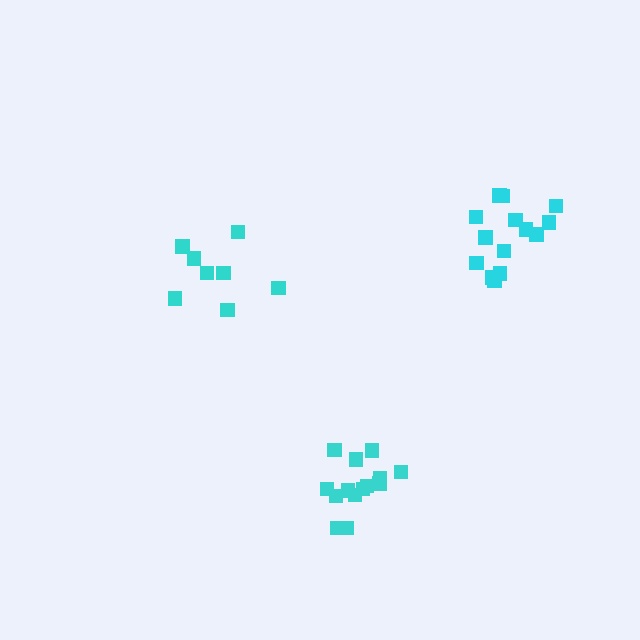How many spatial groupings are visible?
There are 3 spatial groupings.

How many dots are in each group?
Group 1: 14 dots, Group 2: 8 dots, Group 3: 14 dots (36 total).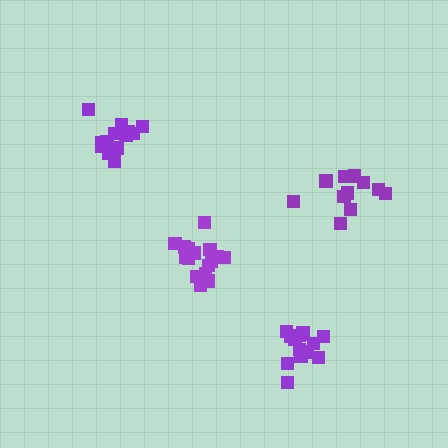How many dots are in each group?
Group 1: 17 dots, Group 2: 15 dots, Group 3: 11 dots, Group 4: 16 dots (59 total).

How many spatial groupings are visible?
There are 4 spatial groupings.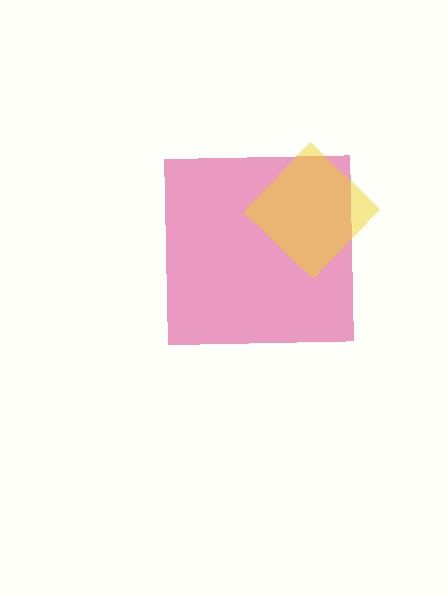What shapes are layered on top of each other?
The layered shapes are: a magenta square, a yellow diamond.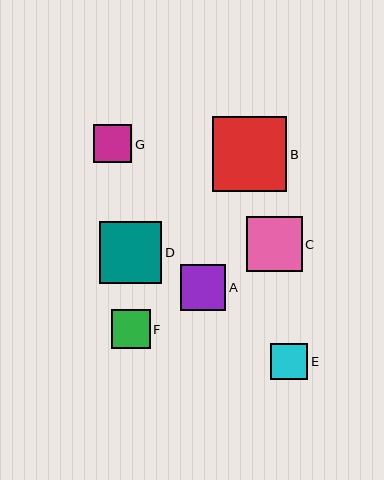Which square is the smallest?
Square E is the smallest with a size of approximately 37 pixels.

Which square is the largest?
Square B is the largest with a size of approximately 74 pixels.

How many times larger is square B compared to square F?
Square B is approximately 1.9 times the size of square F.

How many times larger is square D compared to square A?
Square D is approximately 1.4 times the size of square A.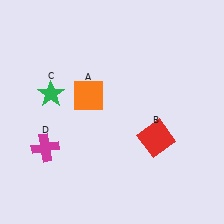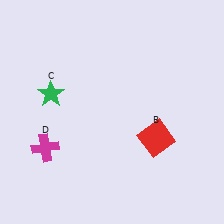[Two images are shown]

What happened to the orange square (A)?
The orange square (A) was removed in Image 2. It was in the top-left area of Image 1.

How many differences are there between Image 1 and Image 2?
There is 1 difference between the two images.